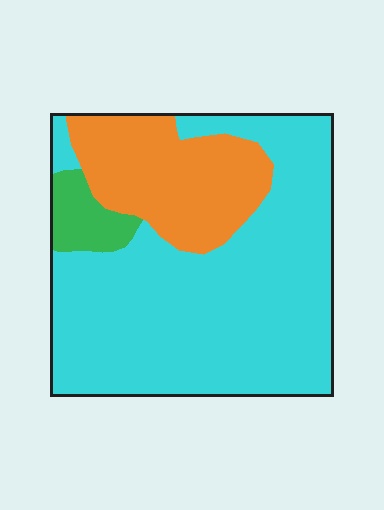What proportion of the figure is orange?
Orange covers 24% of the figure.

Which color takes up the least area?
Green, at roughly 5%.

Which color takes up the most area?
Cyan, at roughly 70%.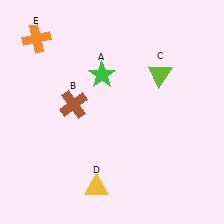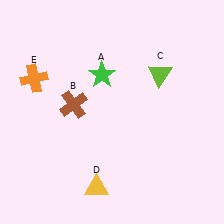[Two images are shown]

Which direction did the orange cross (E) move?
The orange cross (E) moved down.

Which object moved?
The orange cross (E) moved down.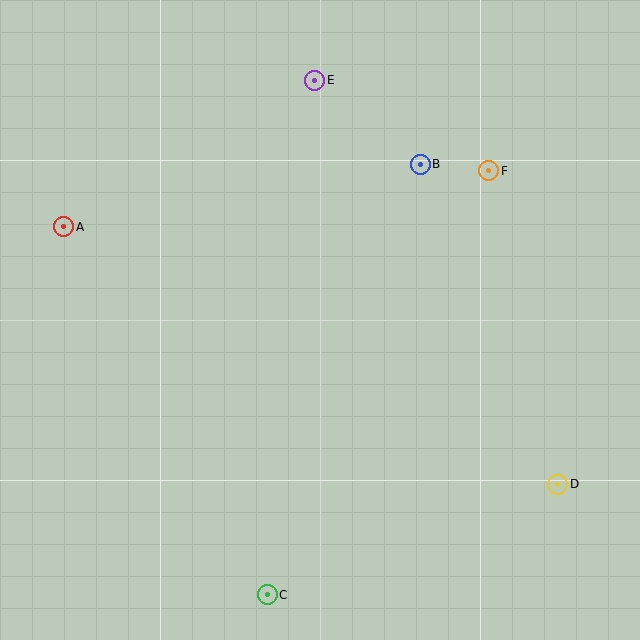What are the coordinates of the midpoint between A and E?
The midpoint between A and E is at (189, 153).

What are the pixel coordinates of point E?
Point E is at (315, 80).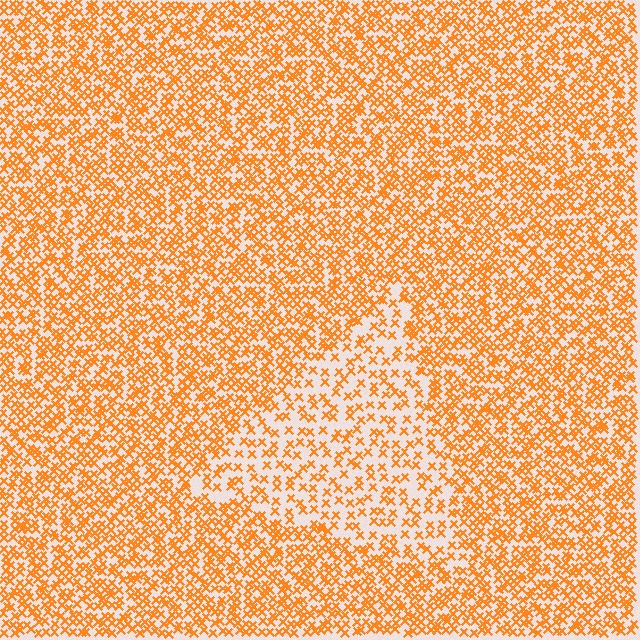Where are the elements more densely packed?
The elements are more densely packed outside the triangle boundary.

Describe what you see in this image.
The image contains small orange elements arranged at two different densities. A triangle-shaped region is visible where the elements are less densely packed than the surrounding area.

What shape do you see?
I see a triangle.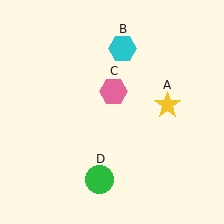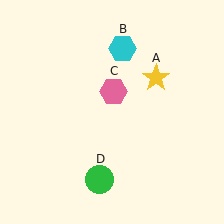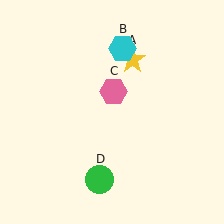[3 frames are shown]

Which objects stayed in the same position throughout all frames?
Cyan hexagon (object B) and pink hexagon (object C) and green circle (object D) remained stationary.